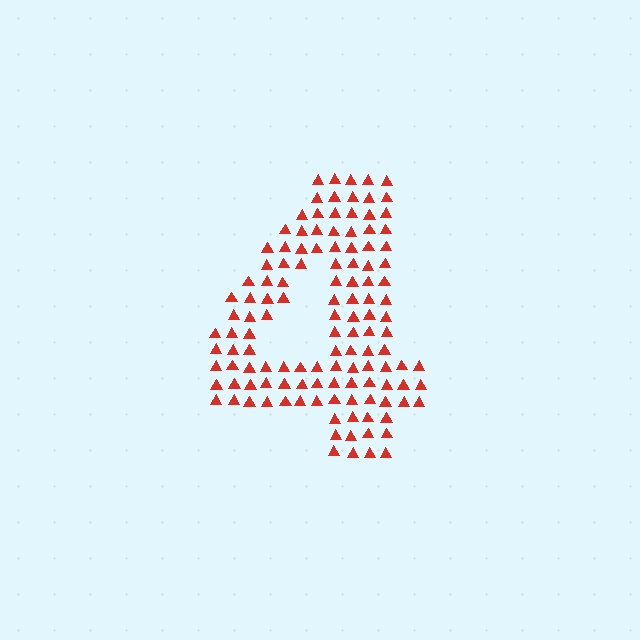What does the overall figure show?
The overall figure shows the digit 4.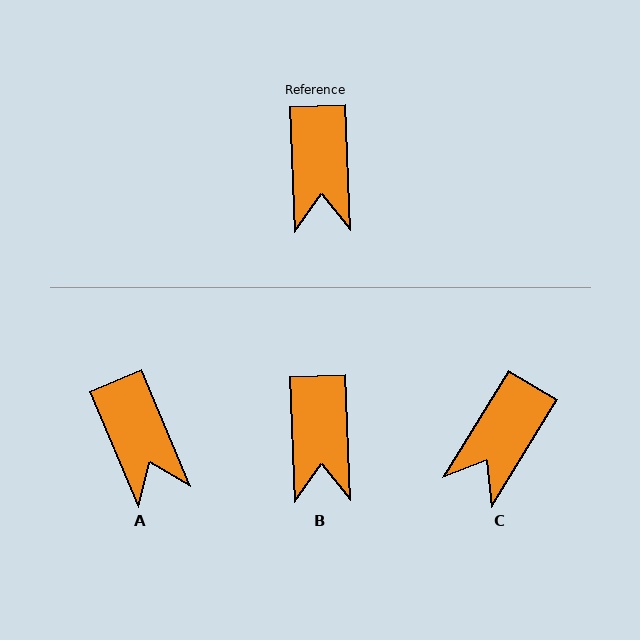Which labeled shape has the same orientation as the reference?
B.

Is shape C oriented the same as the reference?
No, it is off by about 34 degrees.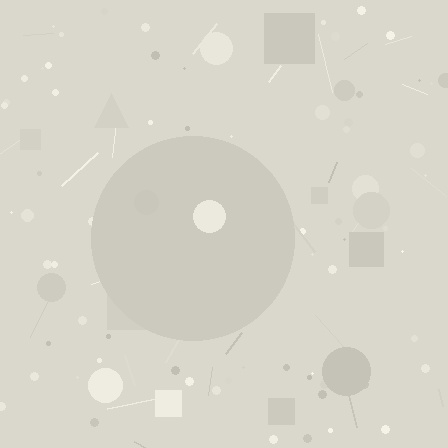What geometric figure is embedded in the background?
A circle is embedded in the background.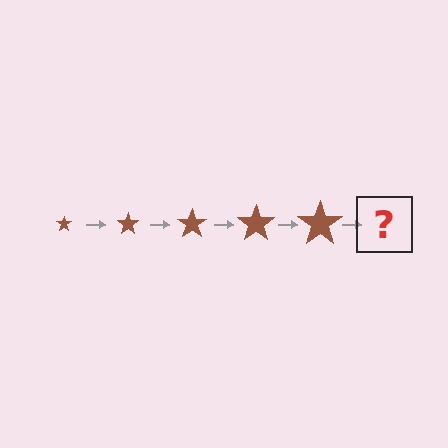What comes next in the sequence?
The next element should be a brown star, larger than the previous one.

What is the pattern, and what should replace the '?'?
The pattern is that the star gets progressively larger each step. The '?' should be a brown star, larger than the previous one.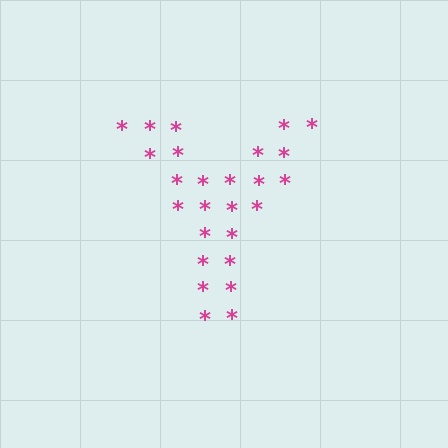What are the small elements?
The small elements are asterisks.